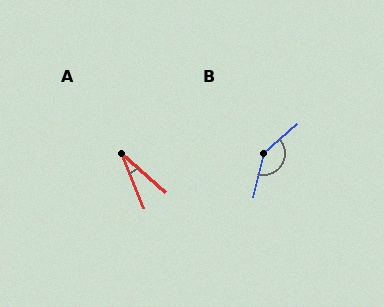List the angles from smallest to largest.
A (27°), B (145°).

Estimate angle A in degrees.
Approximately 27 degrees.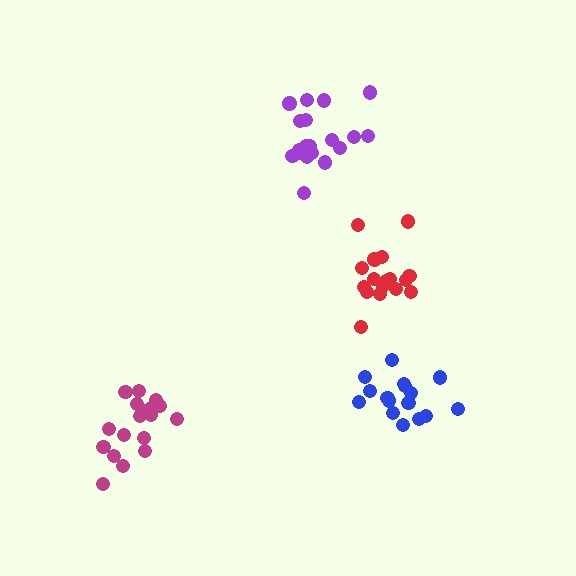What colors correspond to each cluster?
The clusters are colored: purple, blue, magenta, red.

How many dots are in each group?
Group 1: 19 dots, Group 2: 16 dots, Group 3: 18 dots, Group 4: 17 dots (70 total).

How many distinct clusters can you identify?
There are 4 distinct clusters.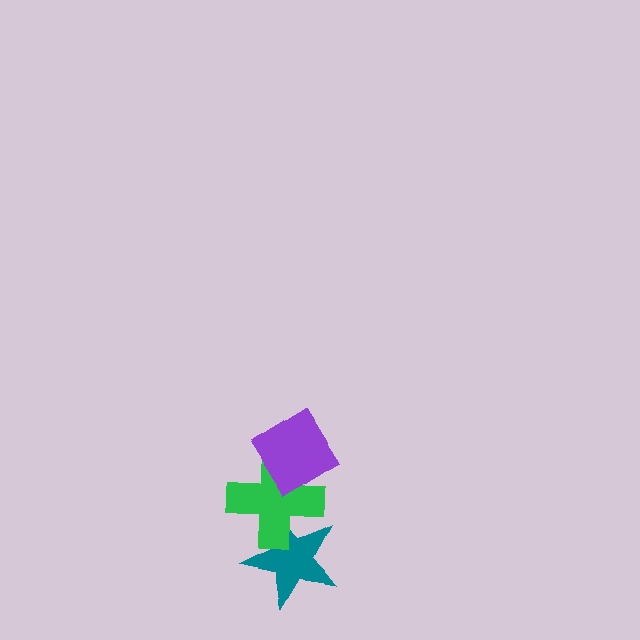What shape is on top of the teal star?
The green cross is on top of the teal star.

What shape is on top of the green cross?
The purple diamond is on top of the green cross.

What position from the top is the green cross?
The green cross is 2nd from the top.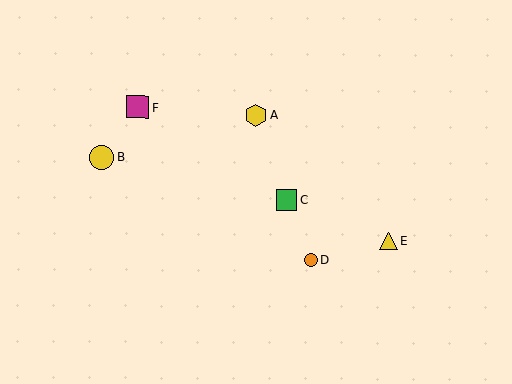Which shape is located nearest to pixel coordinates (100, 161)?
The yellow circle (labeled B) at (102, 158) is nearest to that location.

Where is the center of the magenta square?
The center of the magenta square is at (138, 107).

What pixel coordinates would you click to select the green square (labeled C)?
Click at (286, 200) to select the green square C.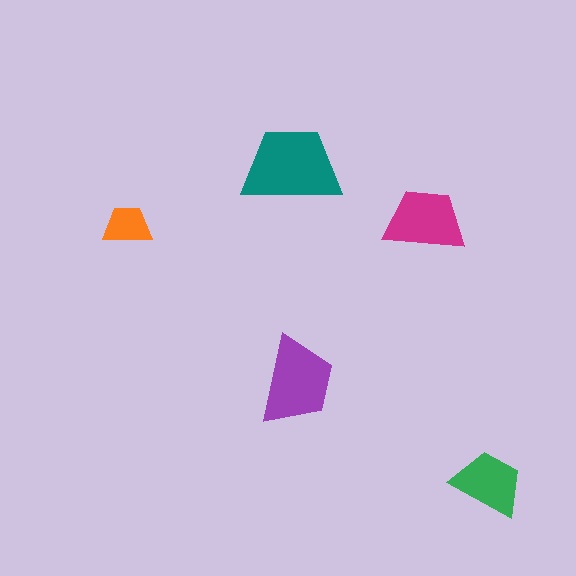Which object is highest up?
The teal trapezoid is topmost.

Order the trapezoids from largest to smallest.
the teal one, the purple one, the magenta one, the green one, the orange one.